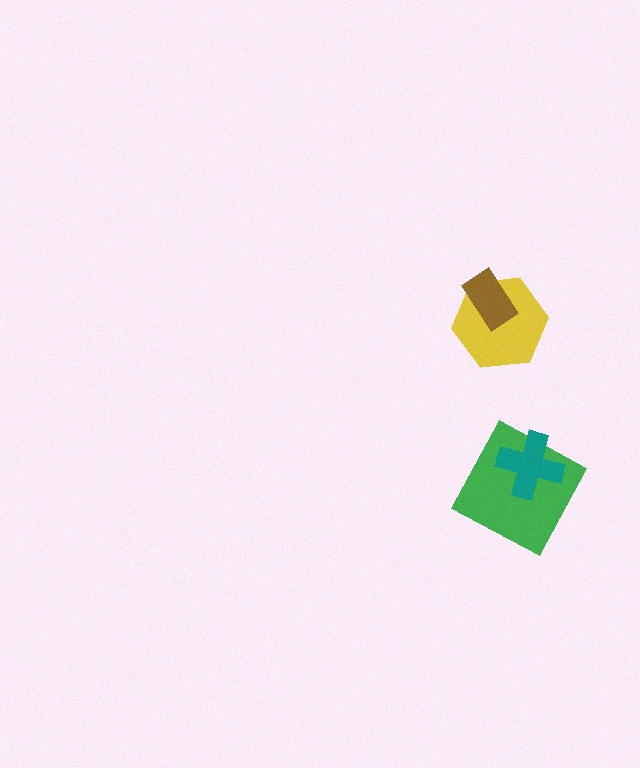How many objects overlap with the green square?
1 object overlaps with the green square.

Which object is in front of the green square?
The teal cross is in front of the green square.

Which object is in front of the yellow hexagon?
The brown rectangle is in front of the yellow hexagon.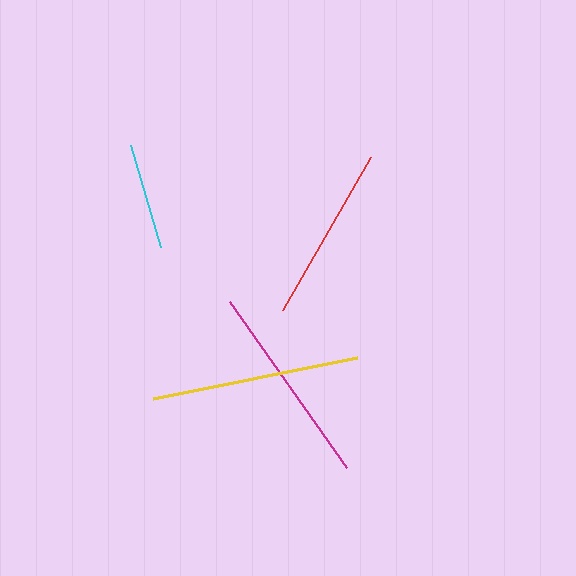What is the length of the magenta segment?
The magenta segment is approximately 203 pixels long.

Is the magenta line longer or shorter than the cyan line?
The magenta line is longer than the cyan line.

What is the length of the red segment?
The red segment is approximately 176 pixels long.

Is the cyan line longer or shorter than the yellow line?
The yellow line is longer than the cyan line.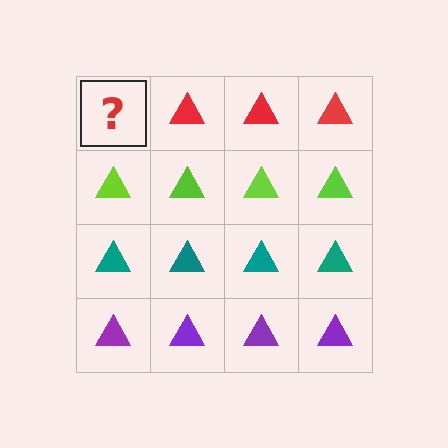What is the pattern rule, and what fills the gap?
The rule is that each row has a consistent color. The gap should be filled with a red triangle.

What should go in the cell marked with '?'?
The missing cell should contain a red triangle.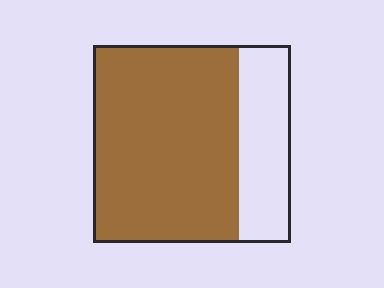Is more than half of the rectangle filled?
Yes.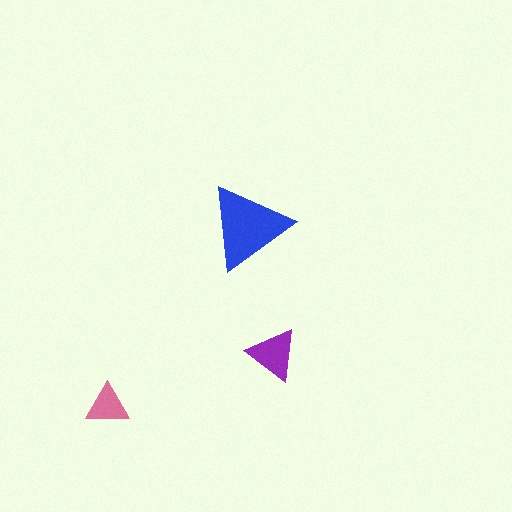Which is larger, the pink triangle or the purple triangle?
The purple one.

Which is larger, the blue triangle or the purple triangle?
The blue one.